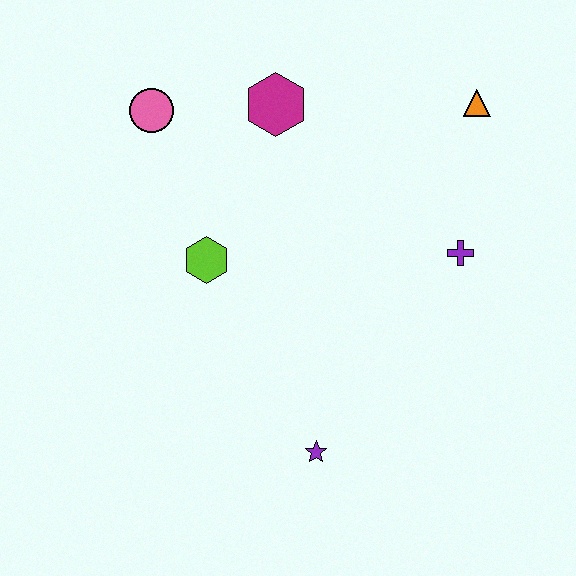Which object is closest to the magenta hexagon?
The pink circle is closest to the magenta hexagon.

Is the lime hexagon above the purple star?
Yes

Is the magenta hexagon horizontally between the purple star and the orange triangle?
No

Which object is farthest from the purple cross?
The pink circle is farthest from the purple cross.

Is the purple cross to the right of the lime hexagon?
Yes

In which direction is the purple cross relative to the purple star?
The purple cross is above the purple star.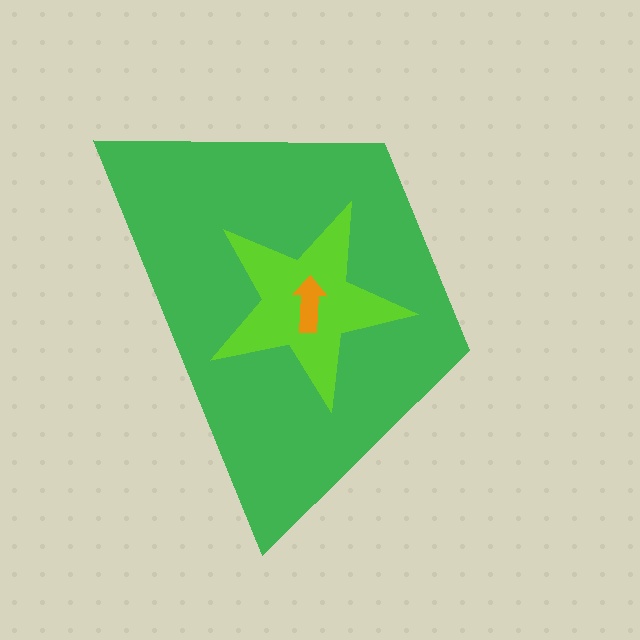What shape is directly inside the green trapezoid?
The lime star.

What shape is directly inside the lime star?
The orange arrow.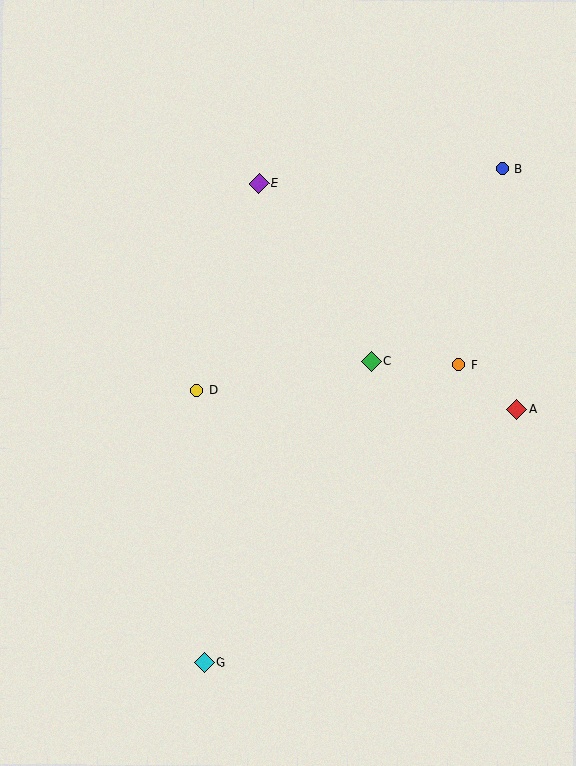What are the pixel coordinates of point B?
Point B is at (502, 168).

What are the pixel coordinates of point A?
Point A is at (517, 409).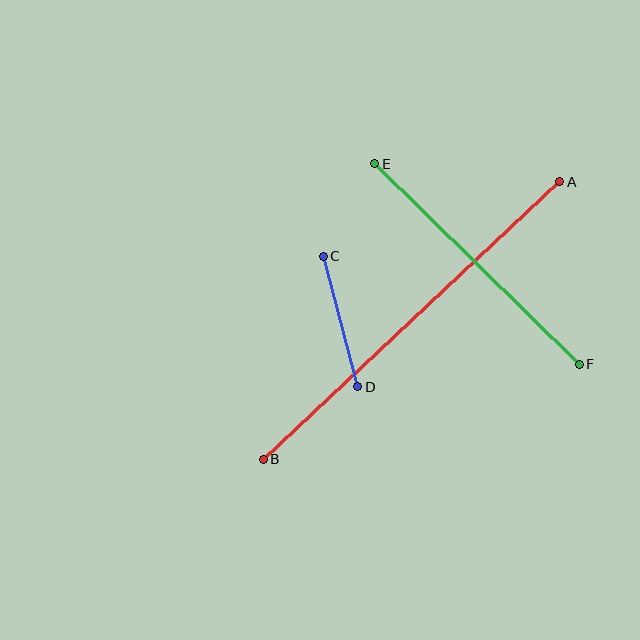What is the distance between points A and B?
The distance is approximately 406 pixels.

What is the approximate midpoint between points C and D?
The midpoint is at approximately (341, 321) pixels.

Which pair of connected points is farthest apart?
Points A and B are farthest apart.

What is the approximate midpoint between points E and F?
The midpoint is at approximately (477, 264) pixels.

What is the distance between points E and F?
The distance is approximately 286 pixels.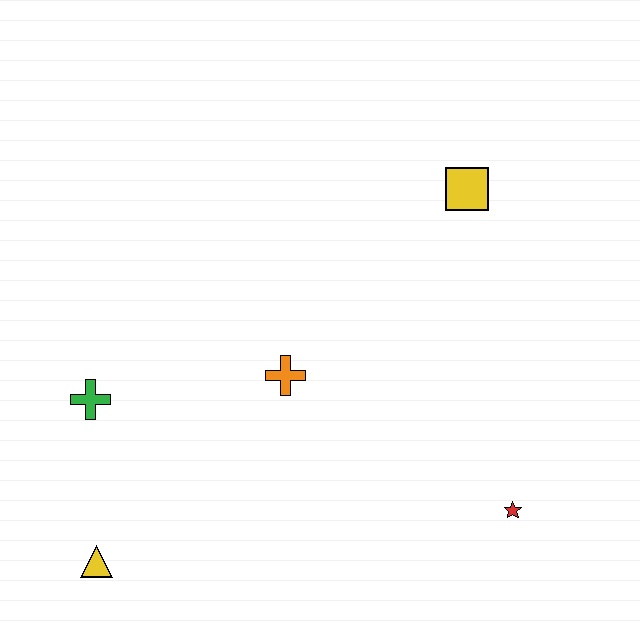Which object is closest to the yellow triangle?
The green cross is closest to the yellow triangle.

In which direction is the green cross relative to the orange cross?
The green cross is to the left of the orange cross.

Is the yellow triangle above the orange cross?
No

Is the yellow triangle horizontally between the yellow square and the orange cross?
No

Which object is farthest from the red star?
The green cross is farthest from the red star.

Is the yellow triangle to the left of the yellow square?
Yes